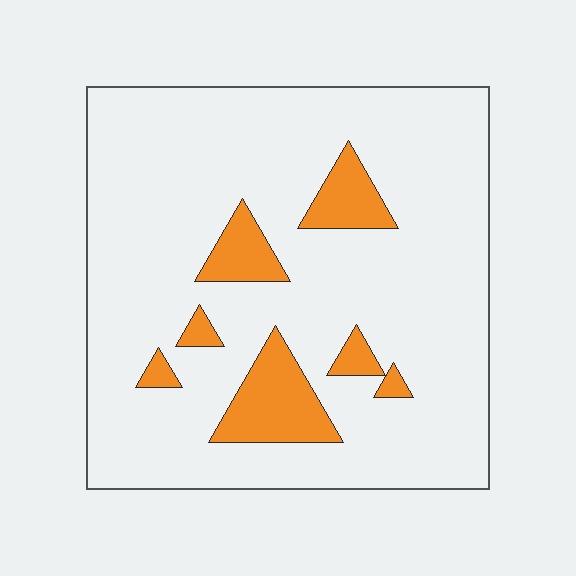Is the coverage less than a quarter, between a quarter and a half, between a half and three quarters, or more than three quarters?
Less than a quarter.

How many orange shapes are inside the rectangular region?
7.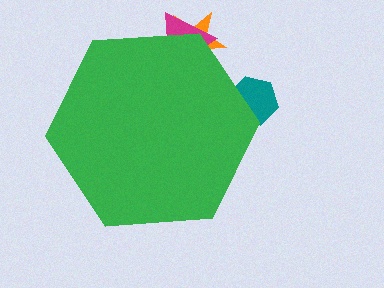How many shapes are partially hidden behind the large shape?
3 shapes are partially hidden.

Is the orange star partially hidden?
Yes, the orange star is partially hidden behind the green hexagon.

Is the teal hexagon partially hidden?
Yes, the teal hexagon is partially hidden behind the green hexagon.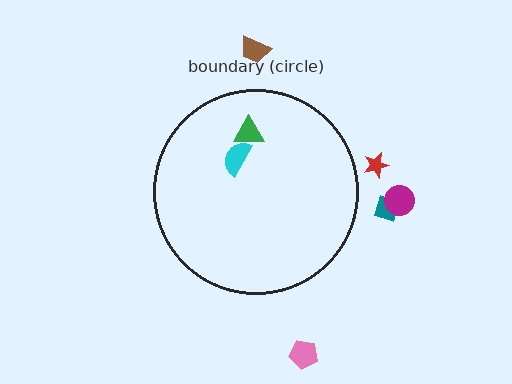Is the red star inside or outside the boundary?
Outside.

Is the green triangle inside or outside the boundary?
Inside.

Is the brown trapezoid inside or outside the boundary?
Outside.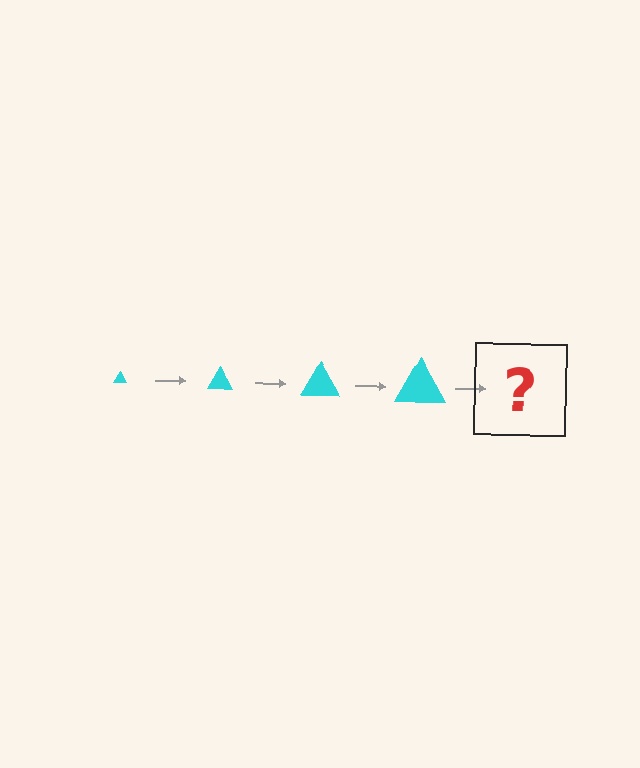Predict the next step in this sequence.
The next step is a cyan triangle, larger than the previous one.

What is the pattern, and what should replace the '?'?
The pattern is that the triangle gets progressively larger each step. The '?' should be a cyan triangle, larger than the previous one.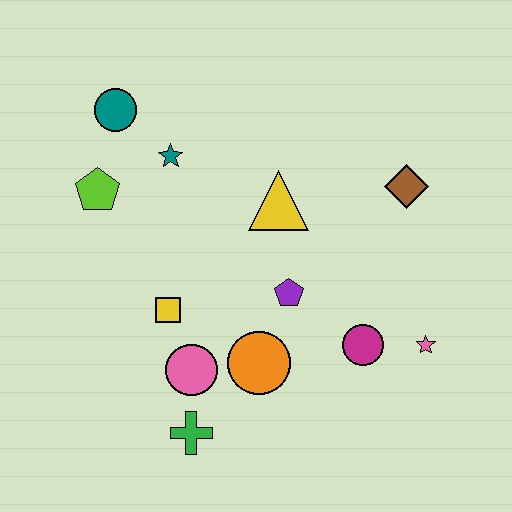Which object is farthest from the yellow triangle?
The green cross is farthest from the yellow triangle.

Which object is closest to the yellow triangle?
The purple pentagon is closest to the yellow triangle.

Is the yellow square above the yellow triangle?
No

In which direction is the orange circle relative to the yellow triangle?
The orange circle is below the yellow triangle.